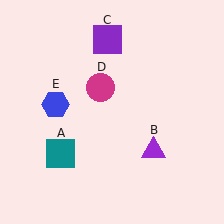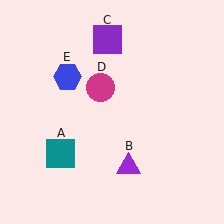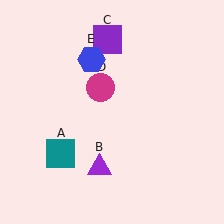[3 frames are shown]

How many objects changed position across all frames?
2 objects changed position: purple triangle (object B), blue hexagon (object E).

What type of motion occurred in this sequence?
The purple triangle (object B), blue hexagon (object E) rotated clockwise around the center of the scene.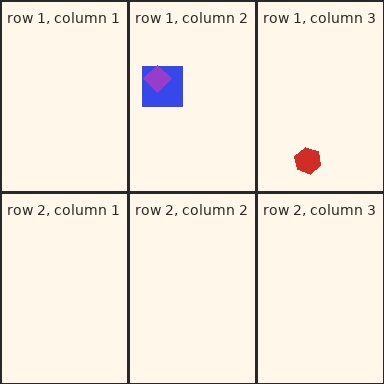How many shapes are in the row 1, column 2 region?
2.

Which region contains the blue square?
The row 1, column 2 region.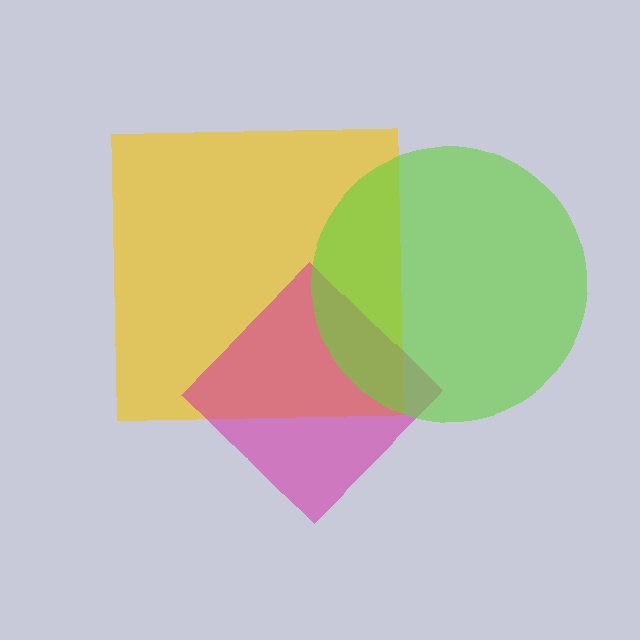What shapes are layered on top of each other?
The layered shapes are: a yellow square, a magenta diamond, a lime circle.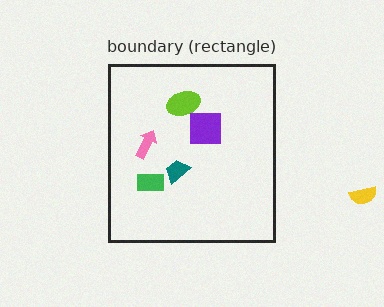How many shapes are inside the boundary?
5 inside, 1 outside.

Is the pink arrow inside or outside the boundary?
Inside.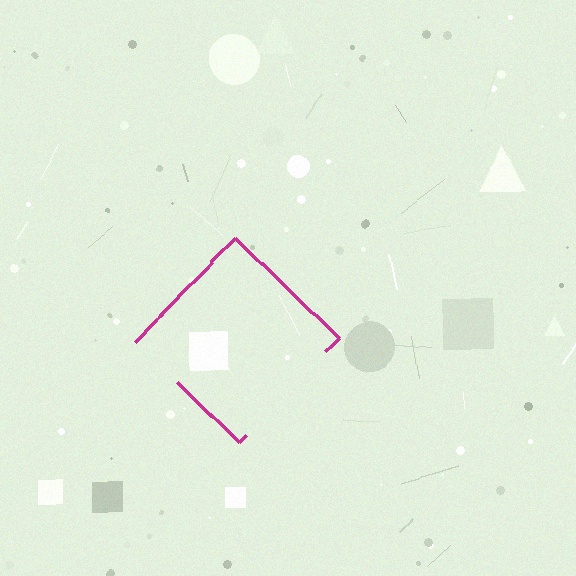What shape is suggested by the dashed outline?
The dashed outline suggests a diamond.